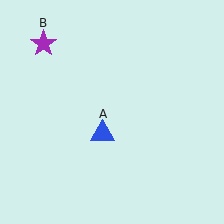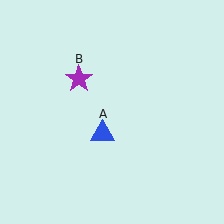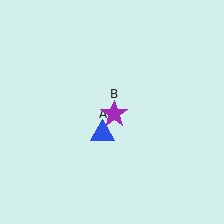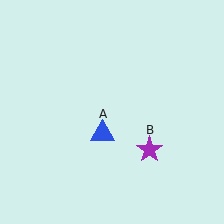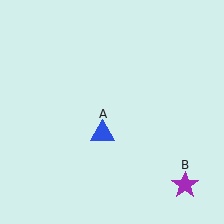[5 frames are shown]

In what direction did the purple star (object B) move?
The purple star (object B) moved down and to the right.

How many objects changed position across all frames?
1 object changed position: purple star (object B).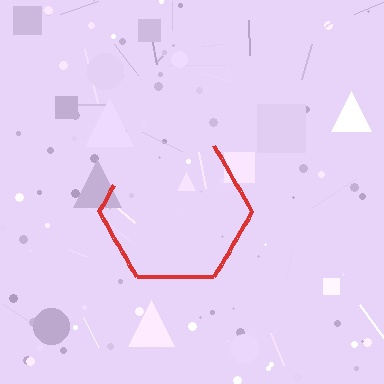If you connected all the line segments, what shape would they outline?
They would outline a hexagon.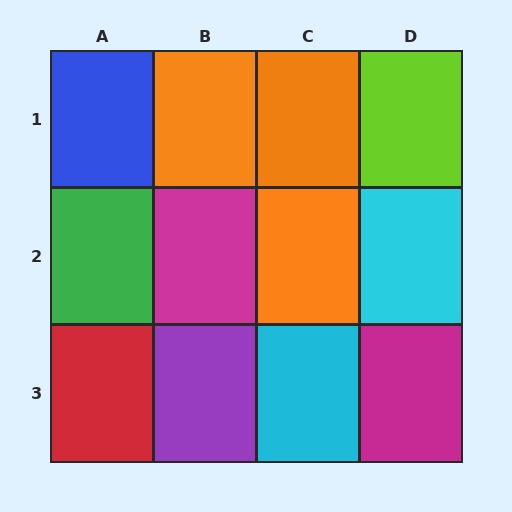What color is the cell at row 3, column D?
Magenta.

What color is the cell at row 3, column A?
Red.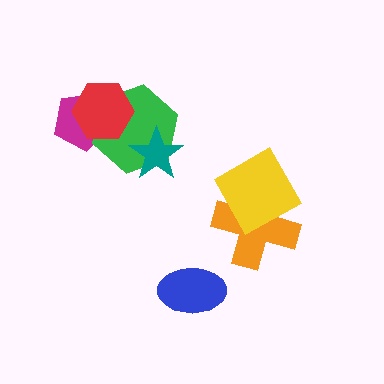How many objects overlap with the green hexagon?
3 objects overlap with the green hexagon.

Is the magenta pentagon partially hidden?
Yes, it is partially covered by another shape.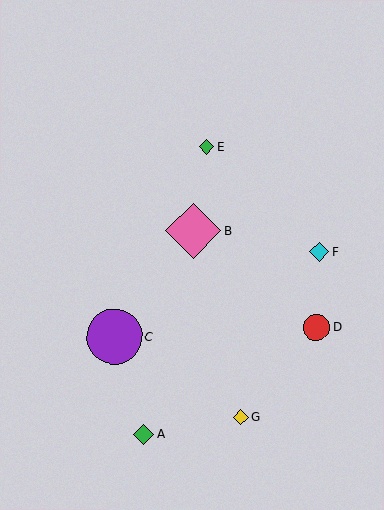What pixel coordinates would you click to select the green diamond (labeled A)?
Click at (144, 434) to select the green diamond A.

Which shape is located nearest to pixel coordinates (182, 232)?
The pink diamond (labeled B) at (193, 231) is nearest to that location.